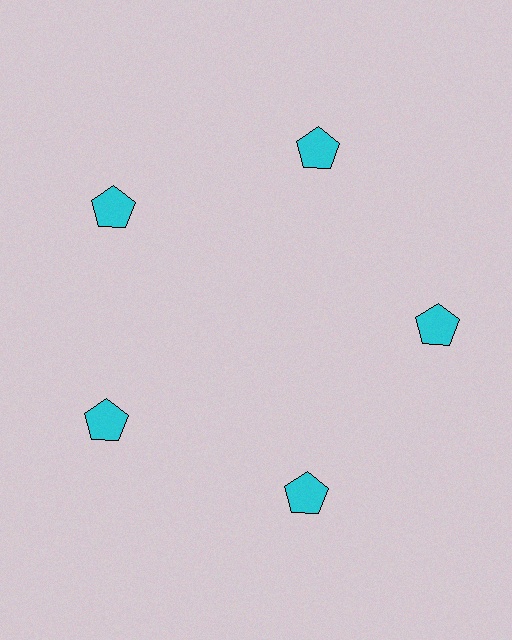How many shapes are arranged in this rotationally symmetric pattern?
There are 5 shapes, arranged in 5 groups of 1.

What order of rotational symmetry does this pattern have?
This pattern has 5-fold rotational symmetry.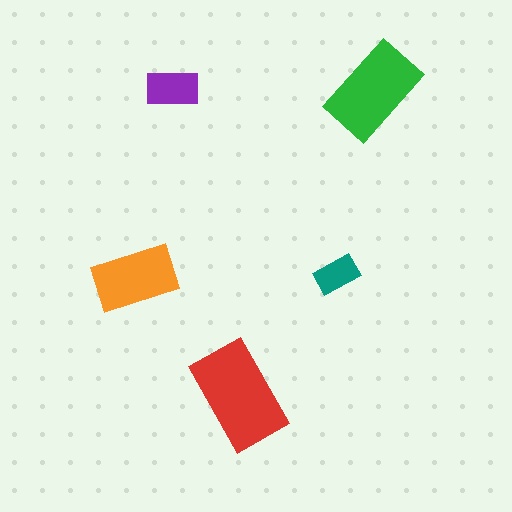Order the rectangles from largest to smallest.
the red one, the green one, the orange one, the purple one, the teal one.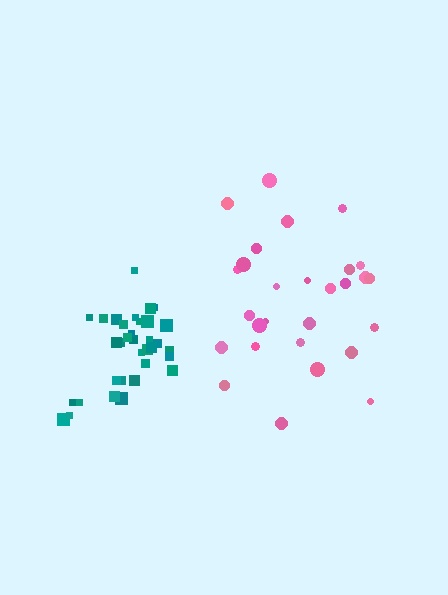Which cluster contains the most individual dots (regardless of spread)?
Teal (34).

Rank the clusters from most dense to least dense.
teal, pink.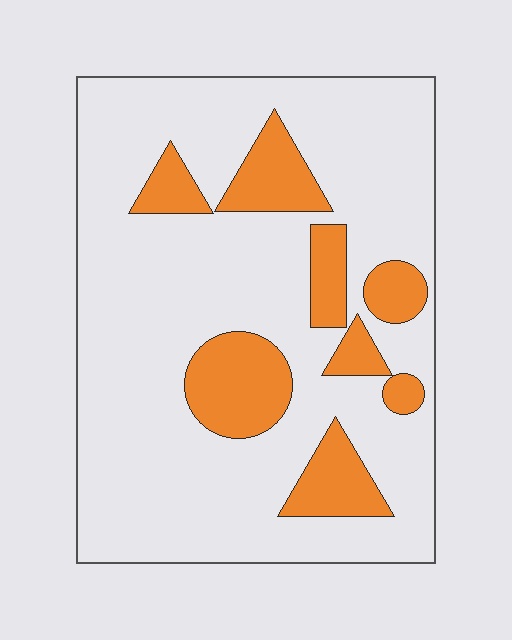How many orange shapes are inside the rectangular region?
8.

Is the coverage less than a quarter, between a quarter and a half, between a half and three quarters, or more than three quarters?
Less than a quarter.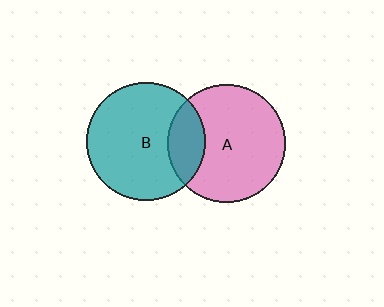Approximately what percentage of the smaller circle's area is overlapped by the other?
Approximately 20%.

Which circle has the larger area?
Circle B (teal).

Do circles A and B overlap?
Yes.